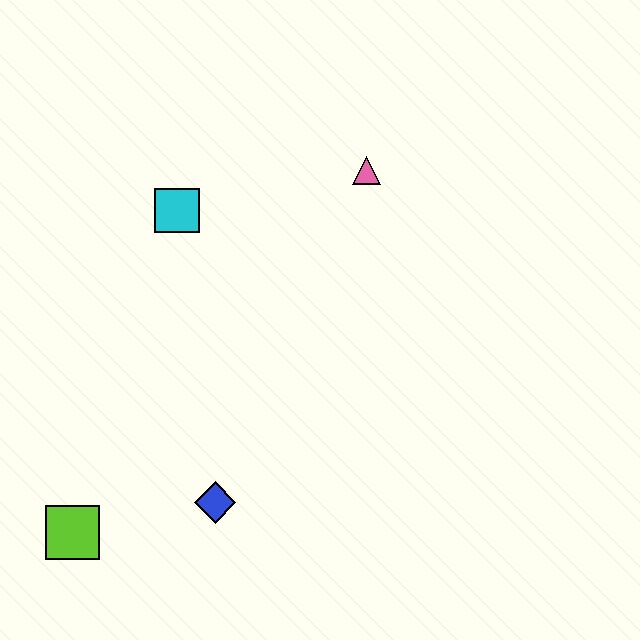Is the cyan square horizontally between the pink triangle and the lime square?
Yes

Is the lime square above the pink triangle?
No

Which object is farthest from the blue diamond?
The pink triangle is farthest from the blue diamond.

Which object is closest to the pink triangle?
The cyan square is closest to the pink triangle.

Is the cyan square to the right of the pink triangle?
No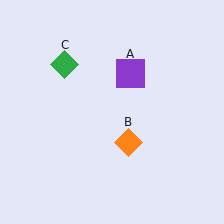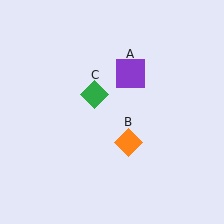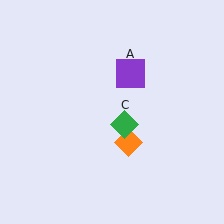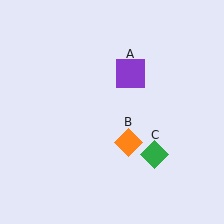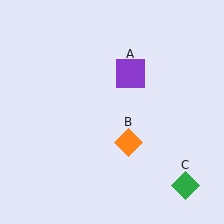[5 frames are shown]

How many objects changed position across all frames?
1 object changed position: green diamond (object C).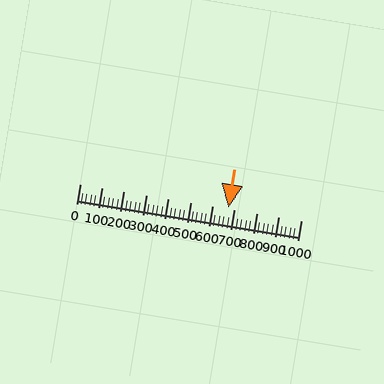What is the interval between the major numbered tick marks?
The major tick marks are spaced 100 units apart.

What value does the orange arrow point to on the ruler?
The orange arrow points to approximately 672.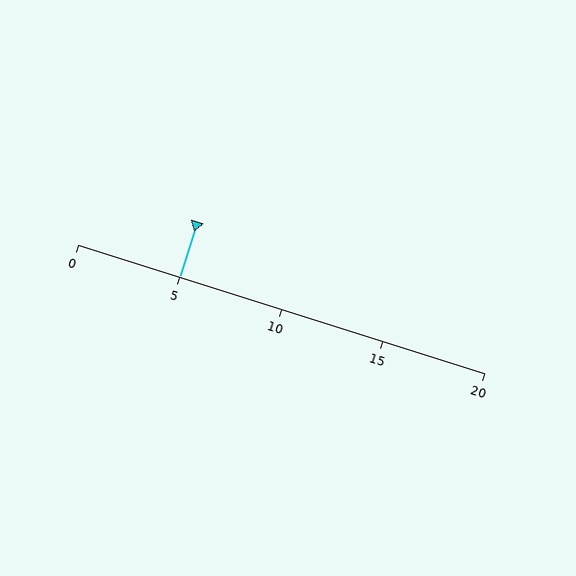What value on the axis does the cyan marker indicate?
The marker indicates approximately 5.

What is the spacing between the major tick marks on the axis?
The major ticks are spaced 5 apart.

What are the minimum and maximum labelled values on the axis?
The axis runs from 0 to 20.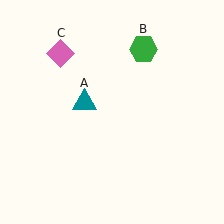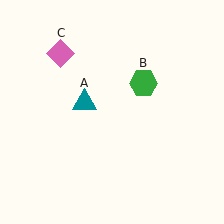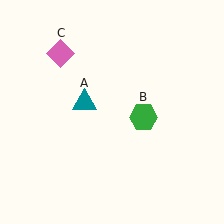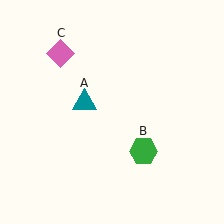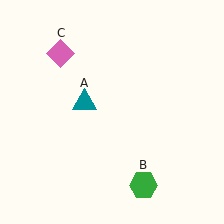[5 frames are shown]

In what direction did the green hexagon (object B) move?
The green hexagon (object B) moved down.